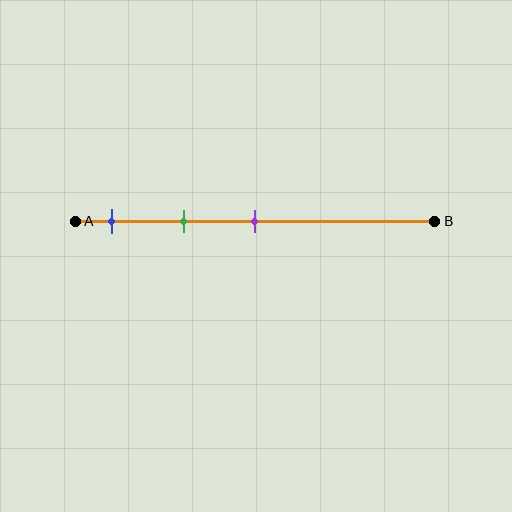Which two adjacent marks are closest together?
The blue and green marks are the closest adjacent pair.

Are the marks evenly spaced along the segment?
Yes, the marks are approximately evenly spaced.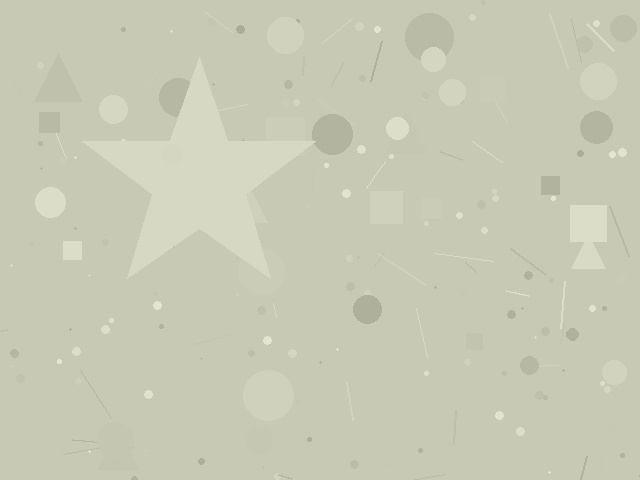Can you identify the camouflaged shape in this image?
The camouflaged shape is a star.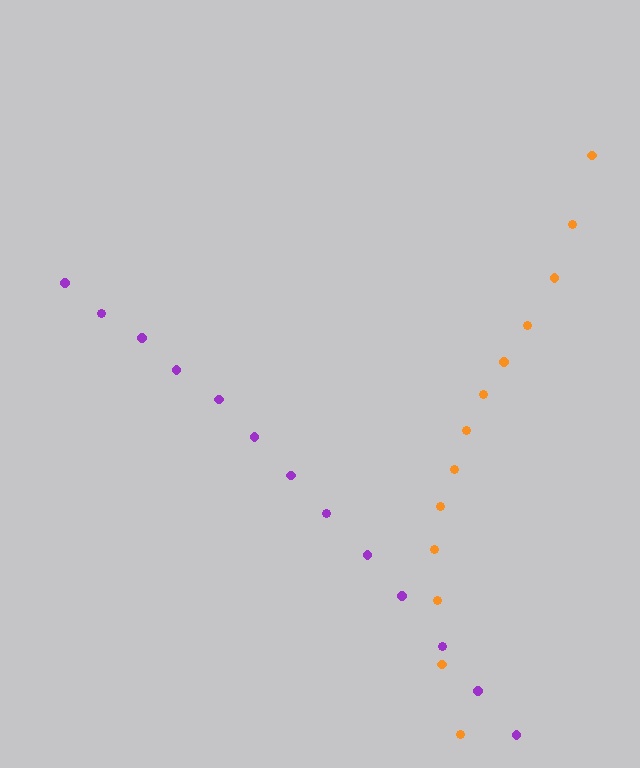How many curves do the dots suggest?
There are 2 distinct paths.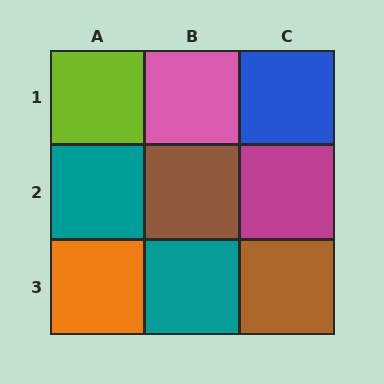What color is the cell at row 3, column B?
Teal.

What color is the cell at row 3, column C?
Brown.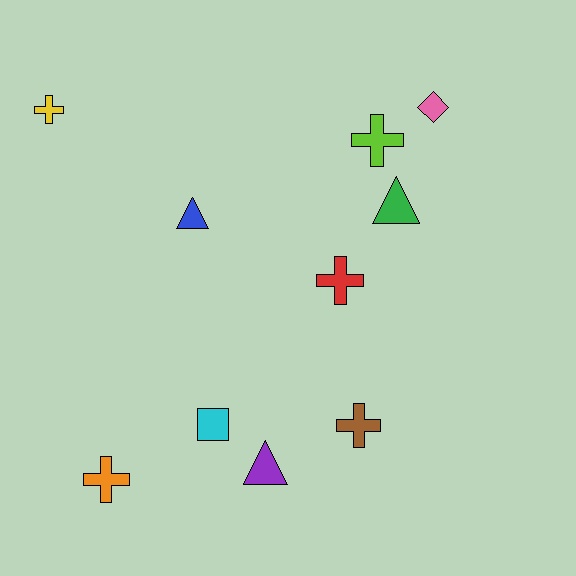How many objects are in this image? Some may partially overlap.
There are 10 objects.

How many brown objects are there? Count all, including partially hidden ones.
There is 1 brown object.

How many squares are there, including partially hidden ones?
There is 1 square.